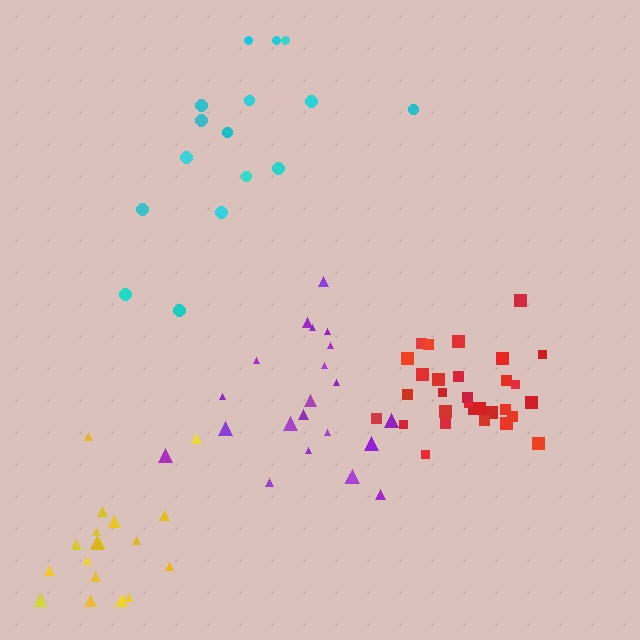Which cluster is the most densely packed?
Red.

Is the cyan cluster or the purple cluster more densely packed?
Purple.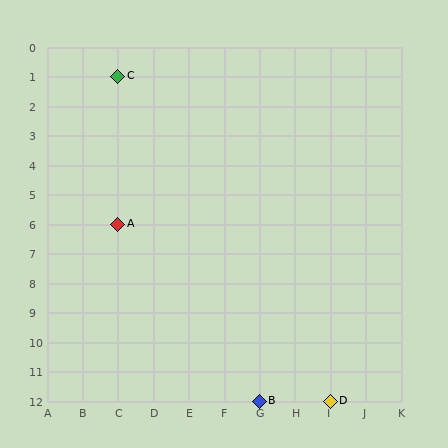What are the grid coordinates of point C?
Point C is at grid coordinates (C, 1).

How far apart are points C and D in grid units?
Points C and D are 6 columns and 11 rows apart (about 12.5 grid units diagonally).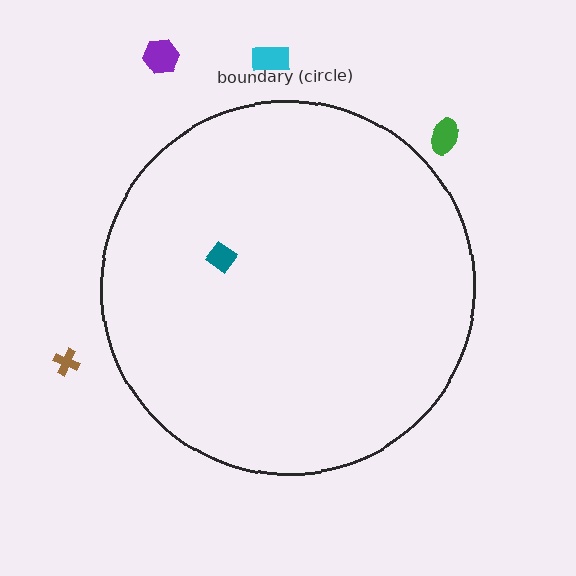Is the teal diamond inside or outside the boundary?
Inside.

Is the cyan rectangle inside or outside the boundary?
Outside.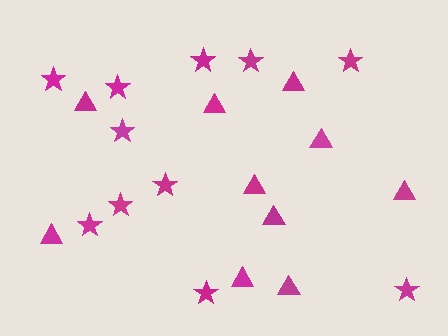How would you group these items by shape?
There are 2 groups: one group of triangles (10) and one group of stars (11).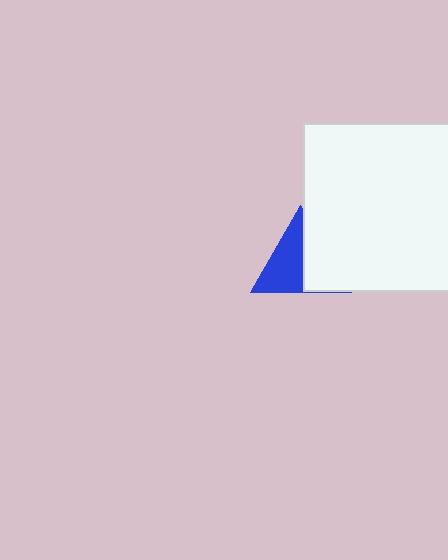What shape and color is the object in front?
The object in front is a white square.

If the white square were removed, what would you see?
You would see the complete blue triangle.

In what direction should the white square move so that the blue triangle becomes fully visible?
The white square should move right. That is the shortest direction to clear the overlap and leave the blue triangle fully visible.